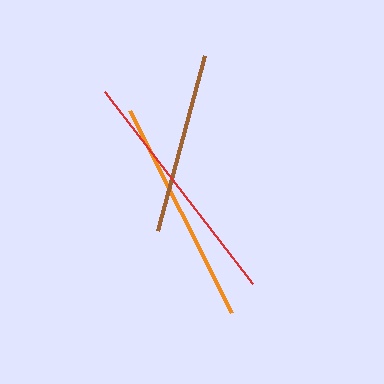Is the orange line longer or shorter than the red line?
The red line is longer than the orange line.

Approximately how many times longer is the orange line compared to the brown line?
The orange line is approximately 1.2 times the length of the brown line.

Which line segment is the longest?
The red line is the longest at approximately 243 pixels.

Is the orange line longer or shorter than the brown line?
The orange line is longer than the brown line.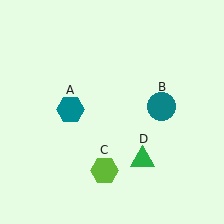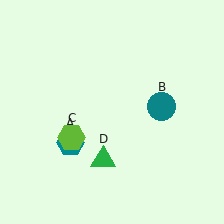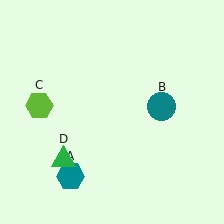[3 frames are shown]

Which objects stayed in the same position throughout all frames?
Teal circle (object B) remained stationary.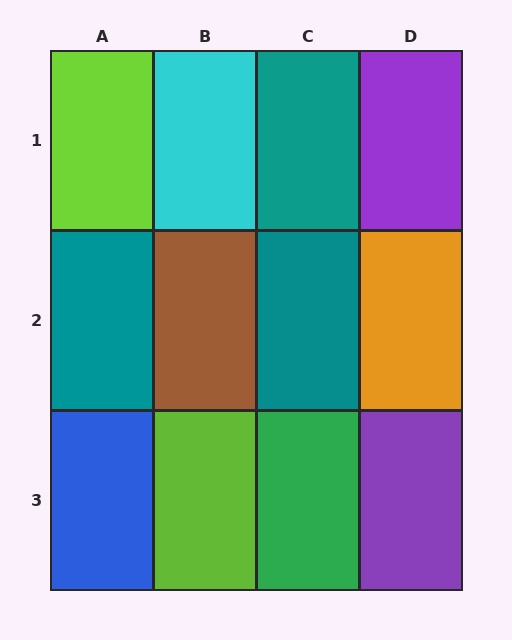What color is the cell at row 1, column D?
Purple.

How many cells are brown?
1 cell is brown.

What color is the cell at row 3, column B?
Lime.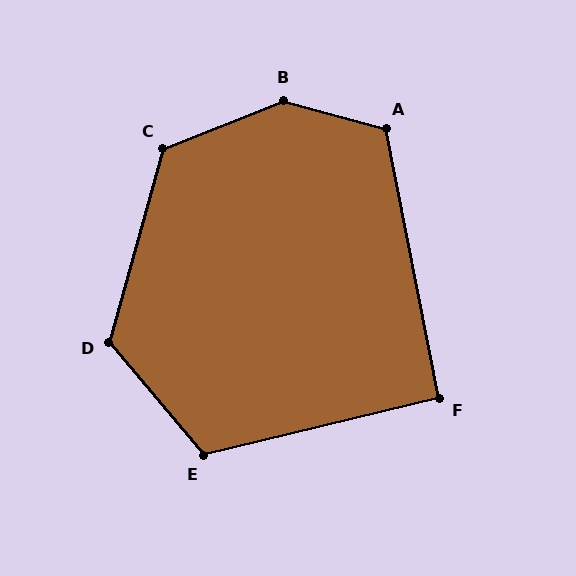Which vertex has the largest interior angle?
B, at approximately 143 degrees.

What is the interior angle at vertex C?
Approximately 127 degrees (obtuse).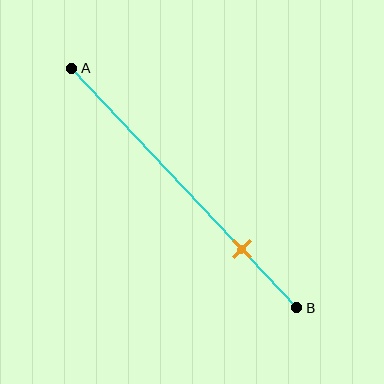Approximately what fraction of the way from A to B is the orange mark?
The orange mark is approximately 75% of the way from A to B.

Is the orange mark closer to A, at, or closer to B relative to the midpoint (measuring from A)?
The orange mark is closer to point B than the midpoint of segment AB.